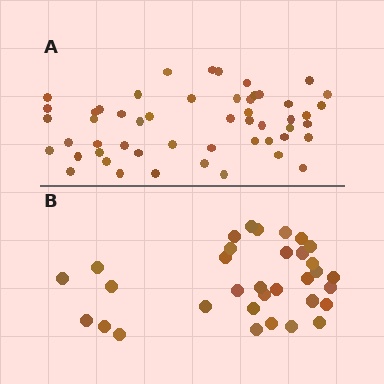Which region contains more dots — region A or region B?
Region A (the top region) has more dots.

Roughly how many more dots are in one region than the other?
Region A has approximately 20 more dots than region B.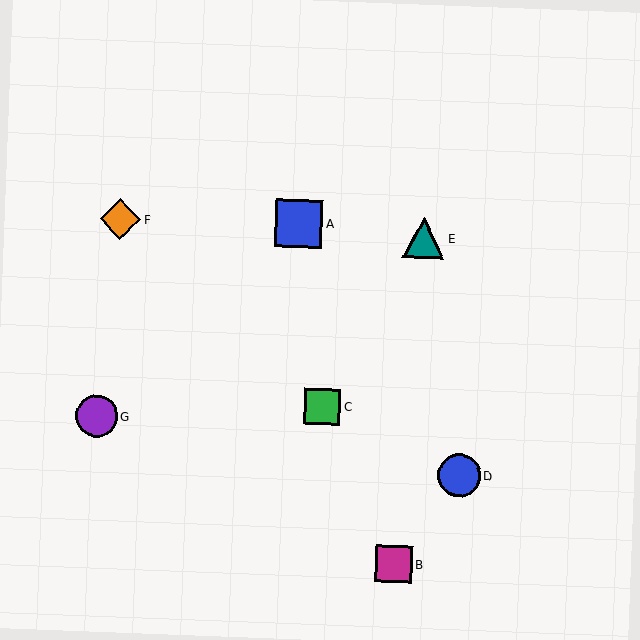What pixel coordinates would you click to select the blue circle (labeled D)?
Click at (459, 475) to select the blue circle D.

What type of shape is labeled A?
Shape A is a blue square.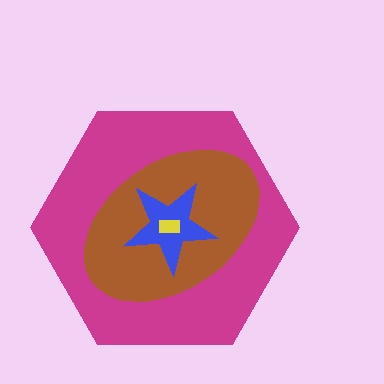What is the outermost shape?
The magenta hexagon.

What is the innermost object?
The yellow rectangle.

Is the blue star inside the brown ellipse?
Yes.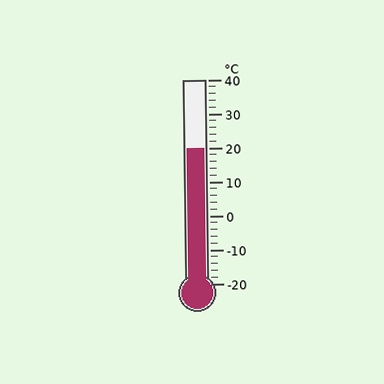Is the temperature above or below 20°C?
The temperature is at 20°C.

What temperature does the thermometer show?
The thermometer shows approximately 20°C.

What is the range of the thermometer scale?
The thermometer scale ranges from -20°C to 40°C.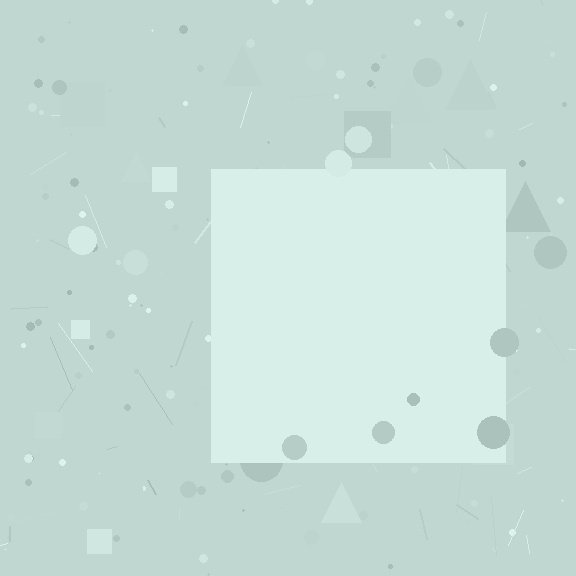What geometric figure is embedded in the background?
A square is embedded in the background.